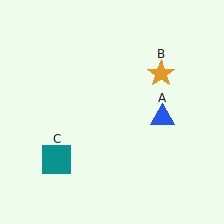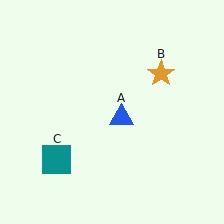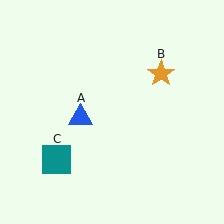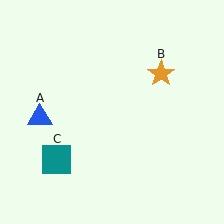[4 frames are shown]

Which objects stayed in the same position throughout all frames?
Orange star (object B) and teal square (object C) remained stationary.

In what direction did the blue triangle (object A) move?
The blue triangle (object A) moved left.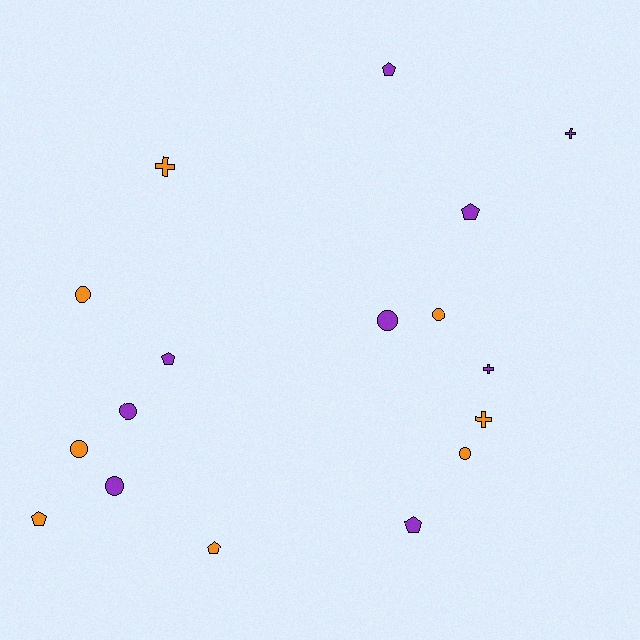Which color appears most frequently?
Purple, with 9 objects.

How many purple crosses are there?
There are 2 purple crosses.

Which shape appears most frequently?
Circle, with 7 objects.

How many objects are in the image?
There are 17 objects.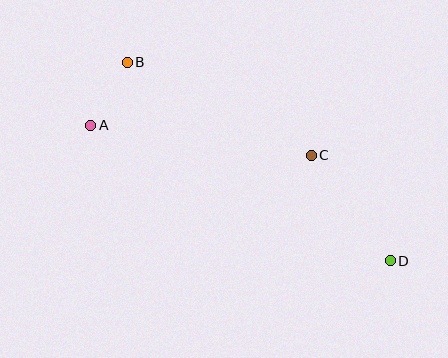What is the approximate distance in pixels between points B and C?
The distance between B and C is approximately 206 pixels.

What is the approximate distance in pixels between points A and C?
The distance between A and C is approximately 223 pixels.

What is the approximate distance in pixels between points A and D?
The distance between A and D is approximately 328 pixels.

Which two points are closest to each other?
Points A and B are closest to each other.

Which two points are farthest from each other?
Points B and D are farthest from each other.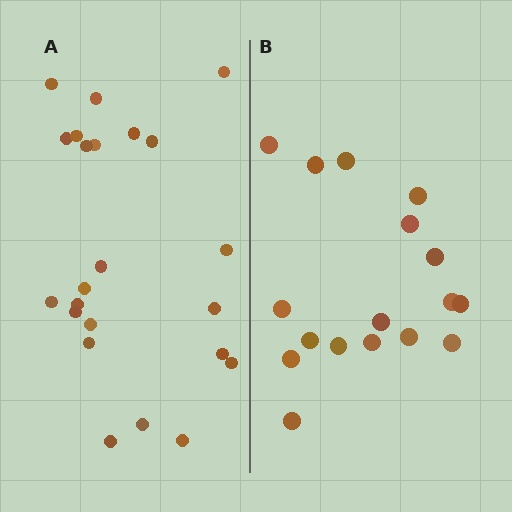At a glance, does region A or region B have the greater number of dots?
Region A (the left region) has more dots.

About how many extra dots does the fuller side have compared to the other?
Region A has about 6 more dots than region B.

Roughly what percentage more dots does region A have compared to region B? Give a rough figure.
About 35% more.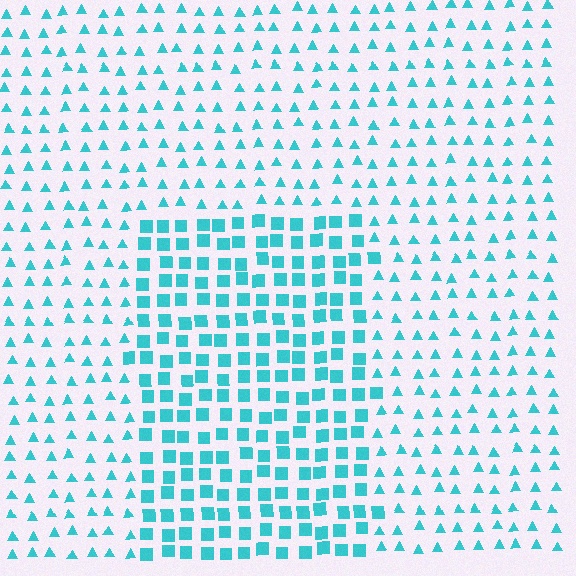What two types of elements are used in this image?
The image uses squares inside the rectangle region and triangles outside it.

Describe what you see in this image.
The image is filled with small cyan elements arranged in a uniform grid. A rectangle-shaped region contains squares, while the surrounding area contains triangles. The boundary is defined purely by the change in element shape.